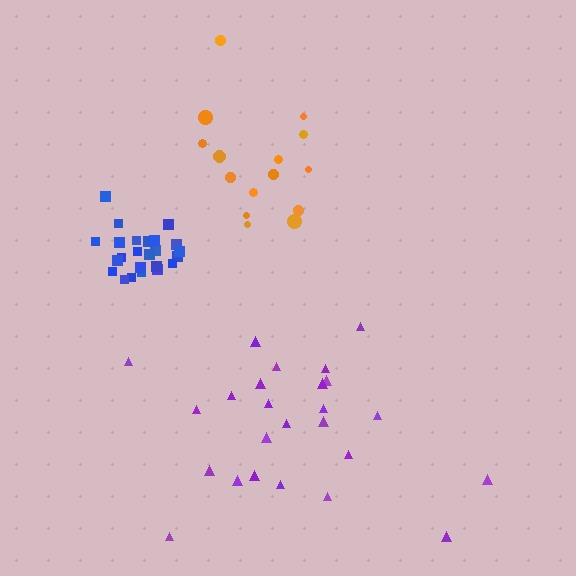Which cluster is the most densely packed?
Blue.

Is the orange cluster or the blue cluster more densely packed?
Blue.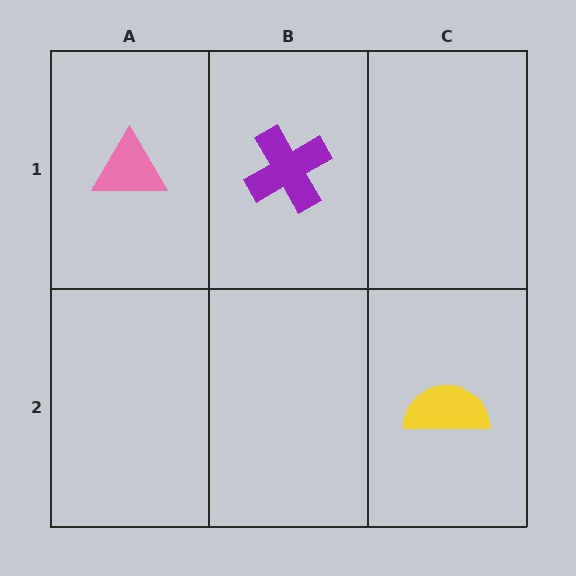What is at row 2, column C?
A yellow semicircle.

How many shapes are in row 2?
1 shape.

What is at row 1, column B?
A purple cross.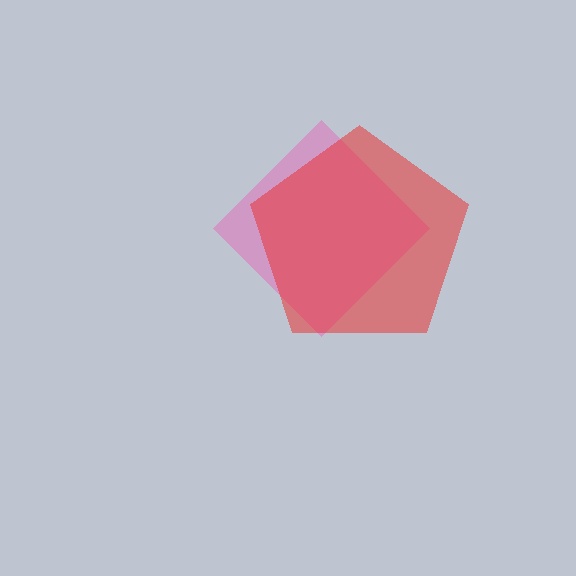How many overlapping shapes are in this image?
There are 2 overlapping shapes in the image.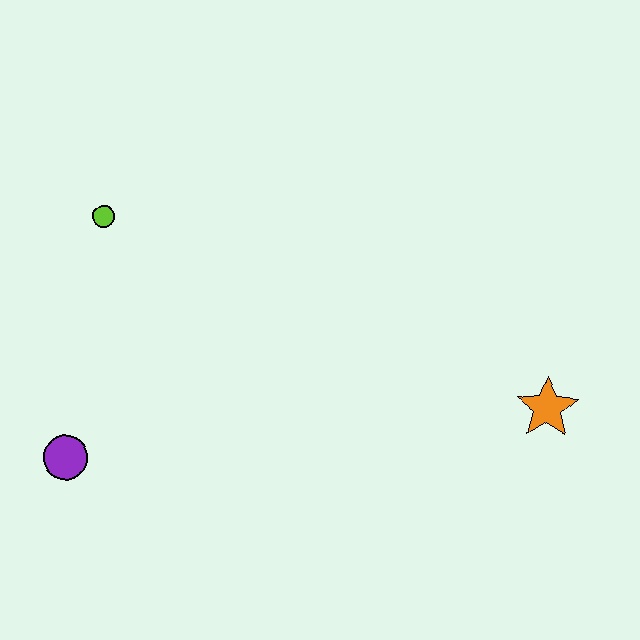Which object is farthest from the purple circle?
The orange star is farthest from the purple circle.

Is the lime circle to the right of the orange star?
No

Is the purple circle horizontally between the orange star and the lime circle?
No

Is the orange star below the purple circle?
No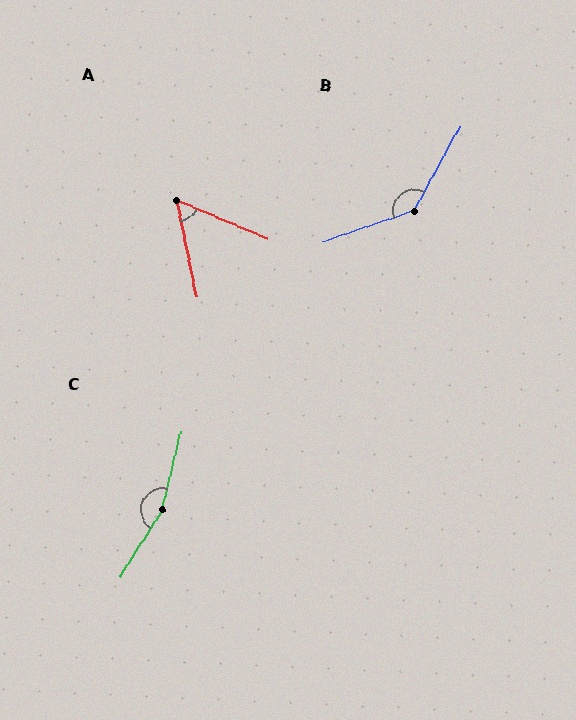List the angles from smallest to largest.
A (55°), B (138°), C (161°).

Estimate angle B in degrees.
Approximately 138 degrees.